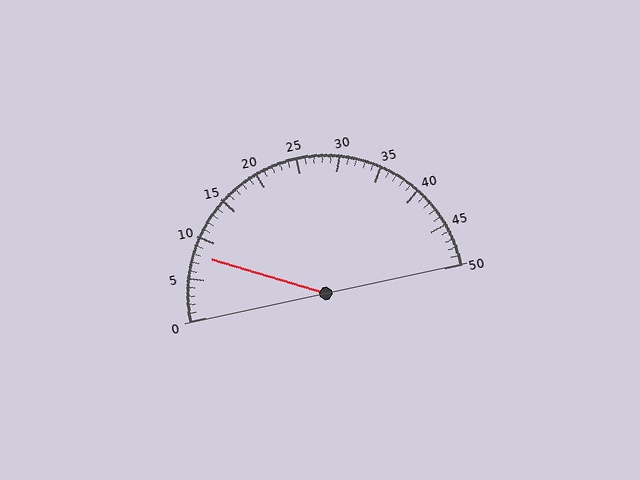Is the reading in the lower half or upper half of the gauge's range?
The reading is in the lower half of the range (0 to 50).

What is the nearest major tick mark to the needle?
The nearest major tick mark is 10.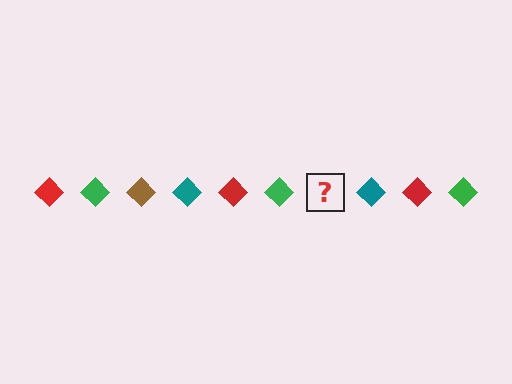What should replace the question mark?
The question mark should be replaced with a brown diamond.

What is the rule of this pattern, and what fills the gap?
The rule is that the pattern cycles through red, green, brown, teal diamonds. The gap should be filled with a brown diamond.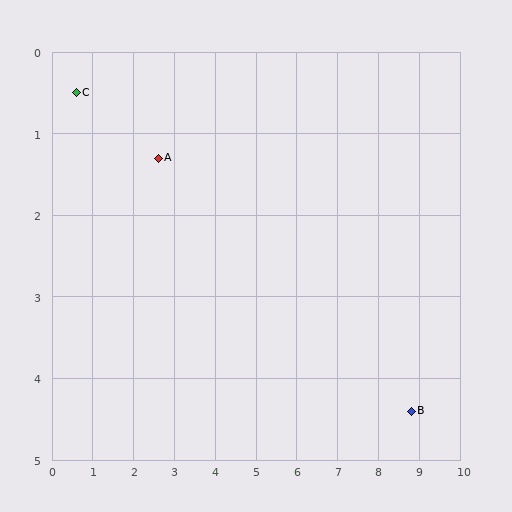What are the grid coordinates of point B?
Point B is at approximately (8.8, 4.4).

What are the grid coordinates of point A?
Point A is at approximately (2.6, 1.3).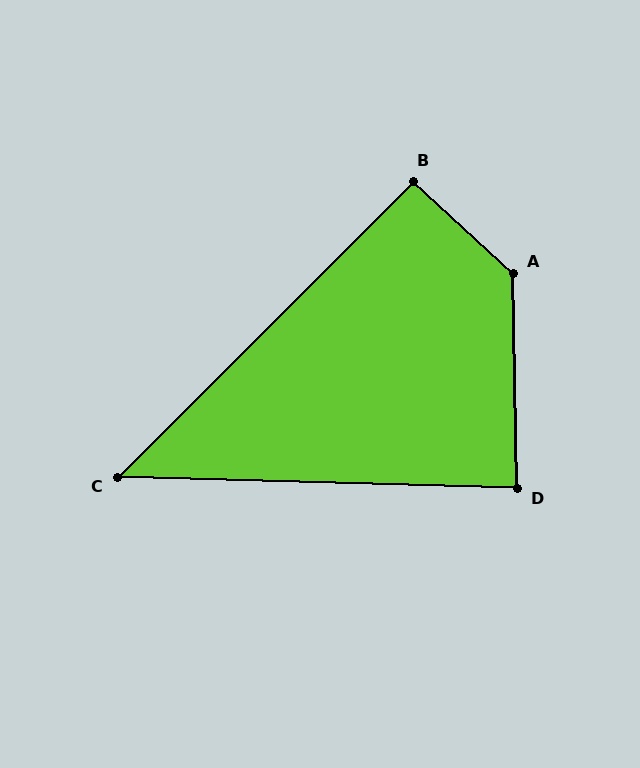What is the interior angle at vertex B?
Approximately 92 degrees (approximately right).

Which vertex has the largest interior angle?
A, at approximately 133 degrees.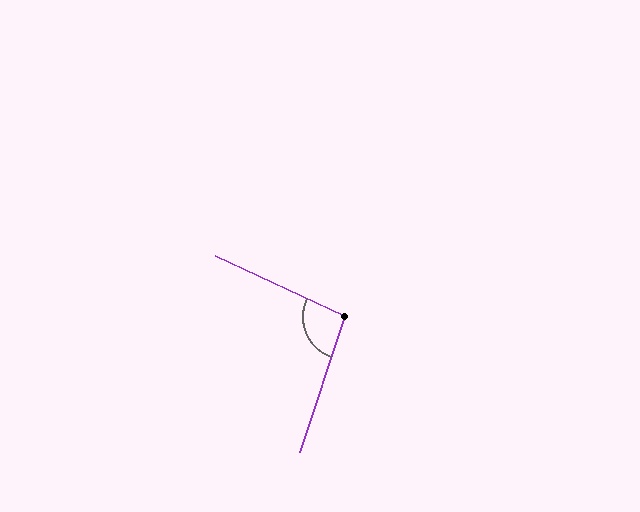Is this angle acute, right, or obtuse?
It is obtuse.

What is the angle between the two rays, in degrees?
Approximately 96 degrees.